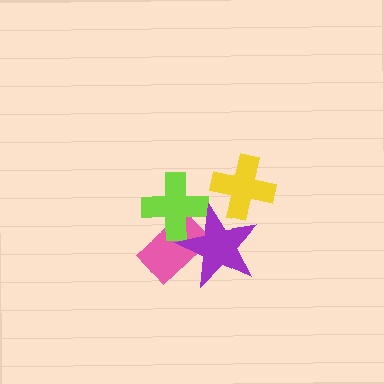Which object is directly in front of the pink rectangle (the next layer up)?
The lime cross is directly in front of the pink rectangle.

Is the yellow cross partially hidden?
Yes, it is partially covered by another shape.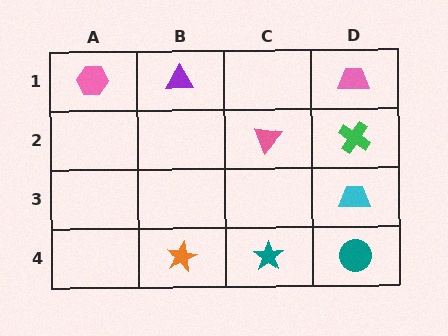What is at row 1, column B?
A purple triangle.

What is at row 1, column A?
A pink hexagon.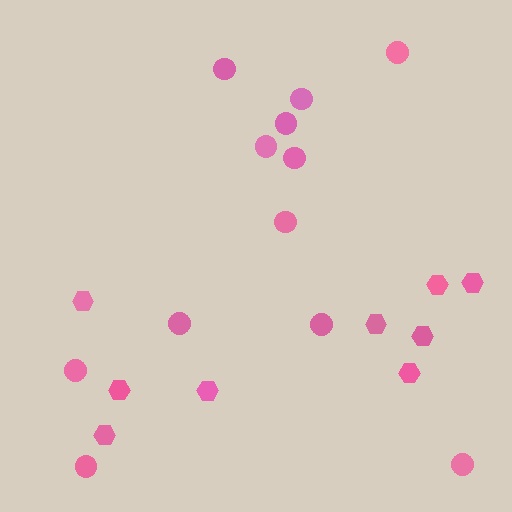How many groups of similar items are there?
There are 2 groups: one group of hexagons (9) and one group of circles (12).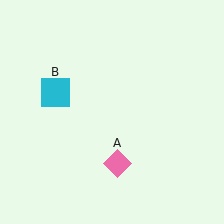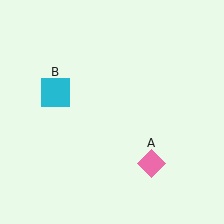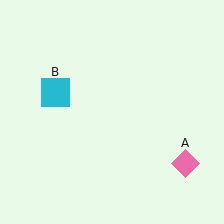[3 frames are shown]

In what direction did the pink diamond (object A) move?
The pink diamond (object A) moved right.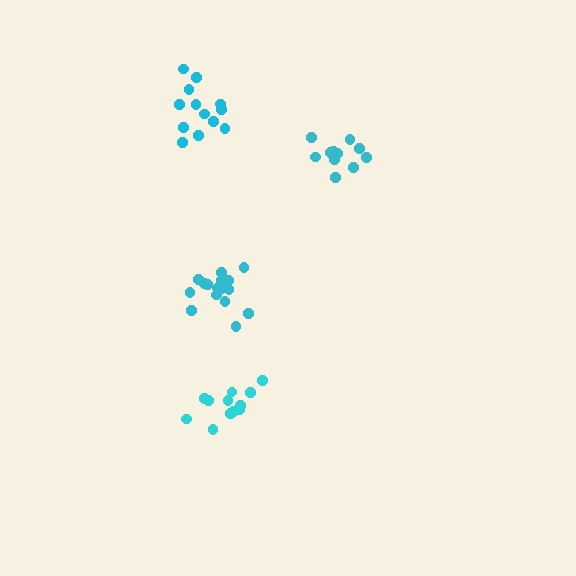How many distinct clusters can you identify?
There are 4 distinct clusters.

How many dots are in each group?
Group 1: 13 dots, Group 2: 16 dots, Group 3: 11 dots, Group 4: 12 dots (52 total).